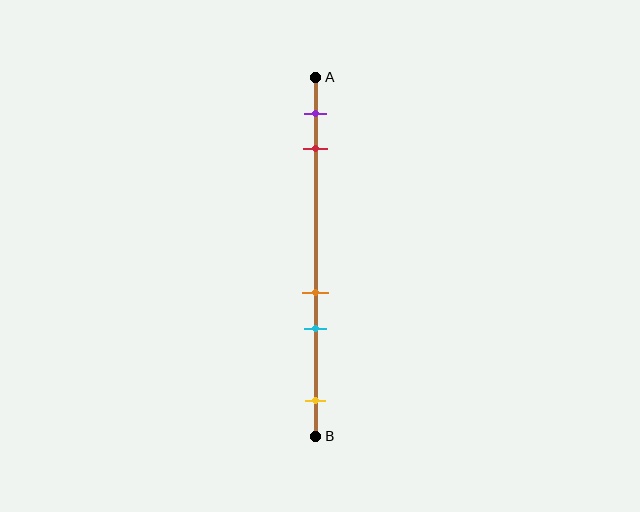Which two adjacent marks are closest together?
The orange and cyan marks are the closest adjacent pair.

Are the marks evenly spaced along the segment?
No, the marks are not evenly spaced.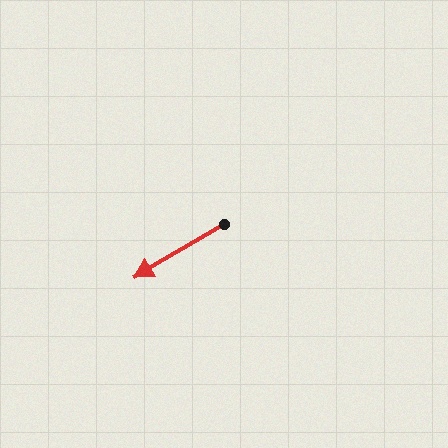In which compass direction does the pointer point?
Southwest.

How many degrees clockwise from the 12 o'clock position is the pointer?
Approximately 240 degrees.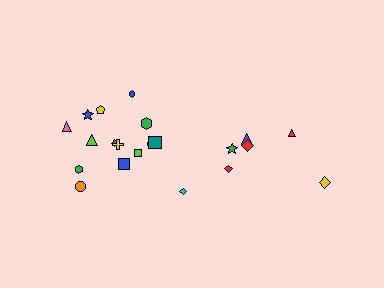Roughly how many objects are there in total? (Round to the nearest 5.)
Roughly 20 objects in total.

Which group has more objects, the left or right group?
The left group.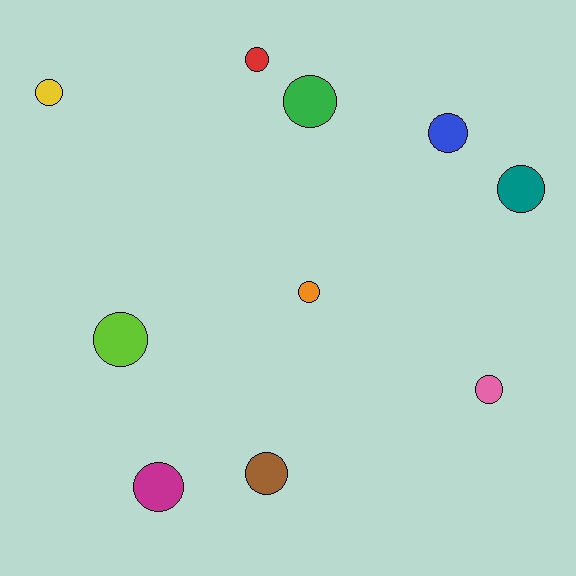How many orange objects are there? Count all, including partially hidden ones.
There is 1 orange object.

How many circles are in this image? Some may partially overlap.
There are 10 circles.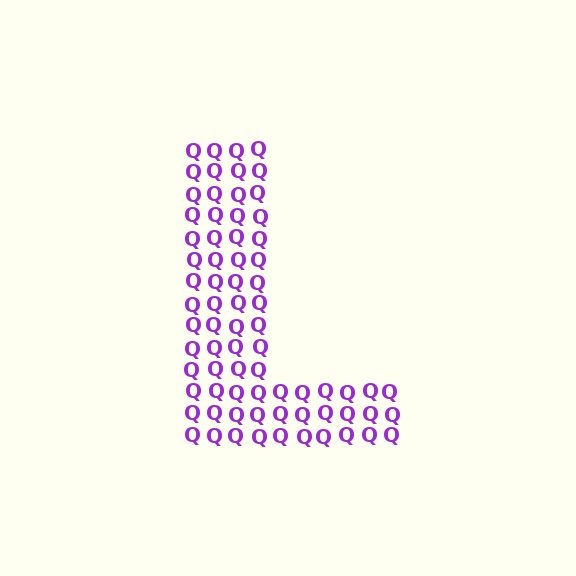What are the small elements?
The small elements are letter Q's.